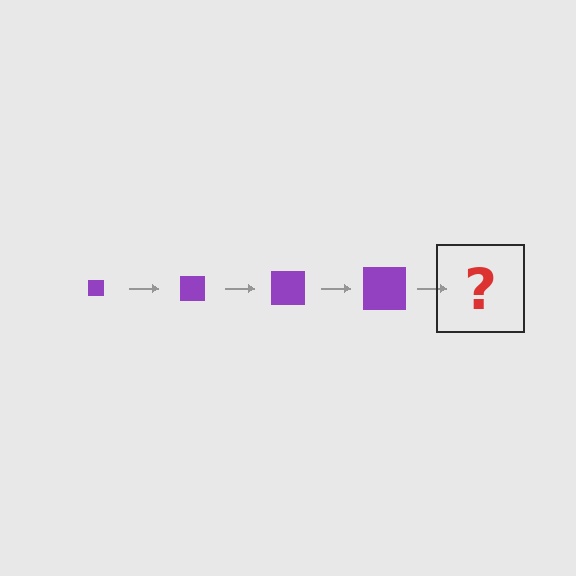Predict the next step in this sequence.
The next step is a purple square, larger than the previous one.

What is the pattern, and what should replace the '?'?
The pattern is that the square gets progressively larger each step. The '?' should be a purple square, larger than the previous one.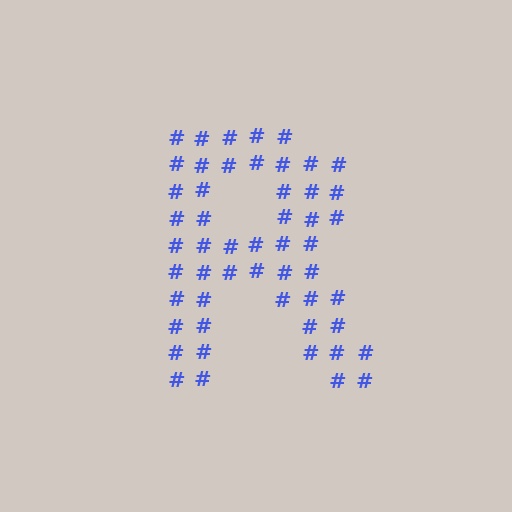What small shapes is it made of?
It is made of small hash symbols.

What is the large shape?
The large shape is the letter R.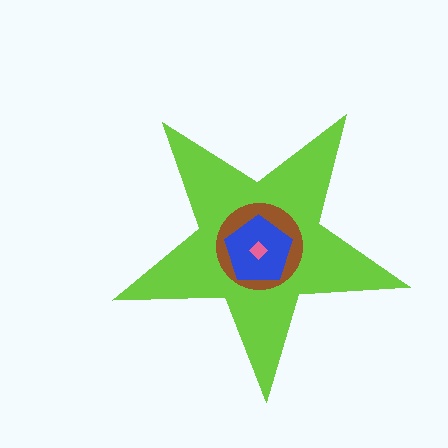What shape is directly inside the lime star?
The brown circle.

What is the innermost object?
The pink diamond.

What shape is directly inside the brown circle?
The blue pentagon.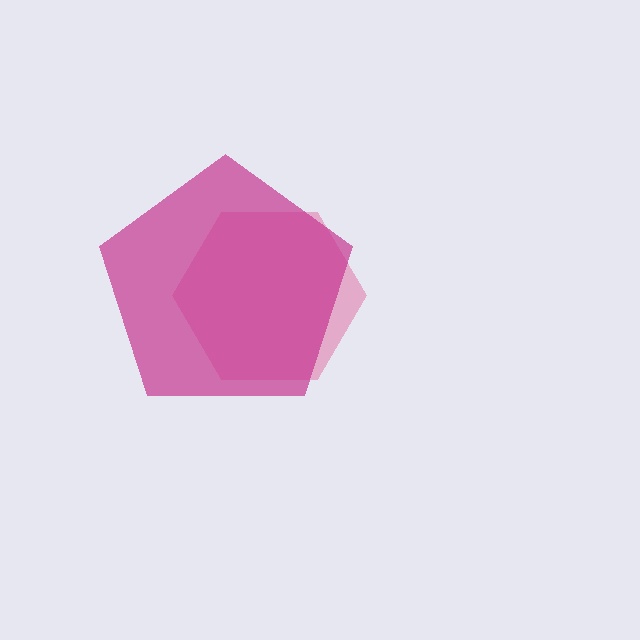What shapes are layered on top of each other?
The layered shapes are: a pink hexagon, a magenta pentagon.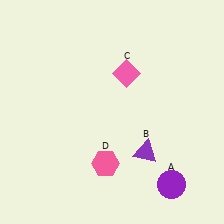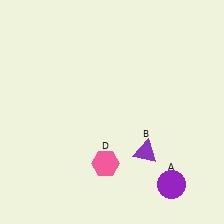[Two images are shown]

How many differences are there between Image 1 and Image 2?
There is 1 difference between the two images.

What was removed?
The pink diamond (C) was removed in Image 2.